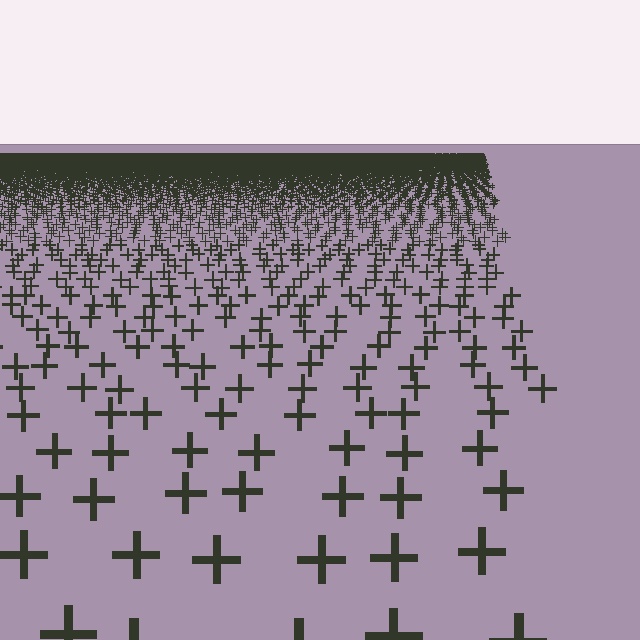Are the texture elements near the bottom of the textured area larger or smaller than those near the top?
Larger. Near the bottom, elements are closer to the viewer and appear at a bigger on-screen size.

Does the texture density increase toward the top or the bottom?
Density increases toward the top.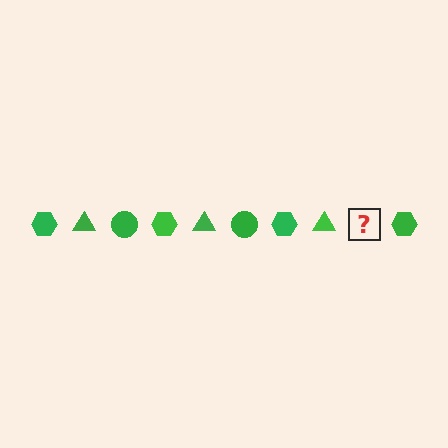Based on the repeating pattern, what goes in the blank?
The blank should be a green circle.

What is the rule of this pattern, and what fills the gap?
The rule is that the pattern cycles through hexagon, triangle, circle shapes in green. The gap should be filled with a green circle.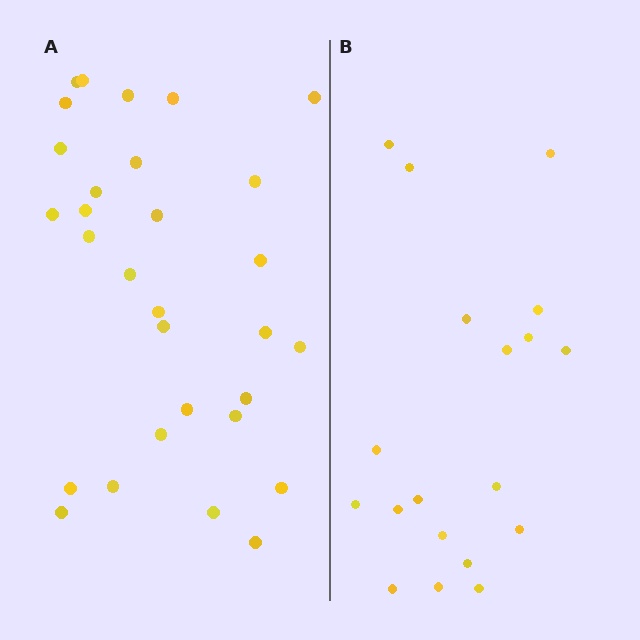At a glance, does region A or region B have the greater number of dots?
Region A (the left region) has more dots.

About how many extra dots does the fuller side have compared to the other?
Region A has roughly 12 or so more dots than region B.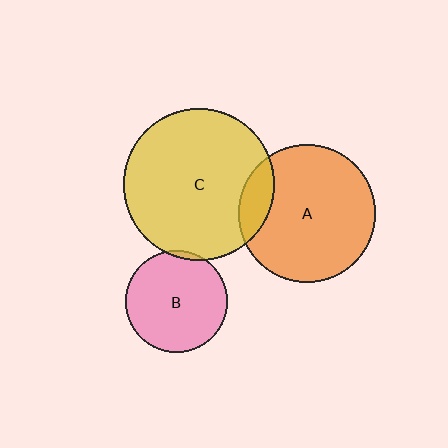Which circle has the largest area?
Circle C (yellow).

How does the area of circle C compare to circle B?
Approximately 2.2 times.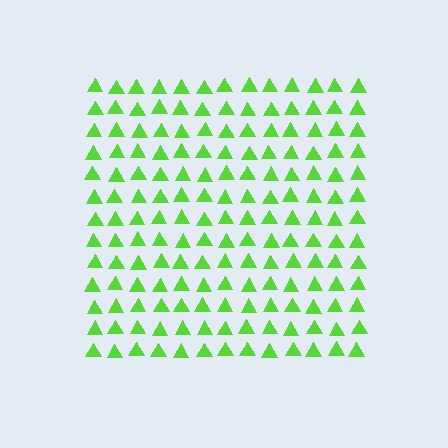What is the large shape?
The large shape is a square.